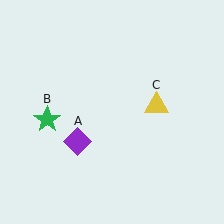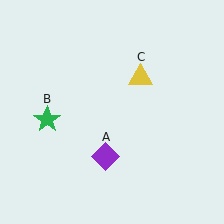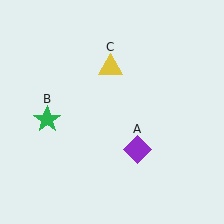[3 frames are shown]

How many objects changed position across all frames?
2 objects changed position: purple diamond (object A), yellow triangle (object C).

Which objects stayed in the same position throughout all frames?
Green star (object B) remained stationary.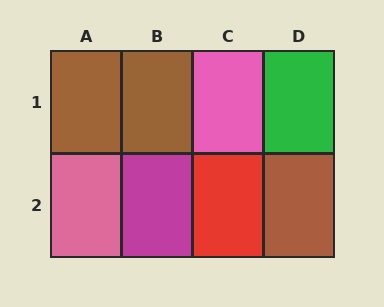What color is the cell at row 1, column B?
Brown.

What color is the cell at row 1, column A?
Brown.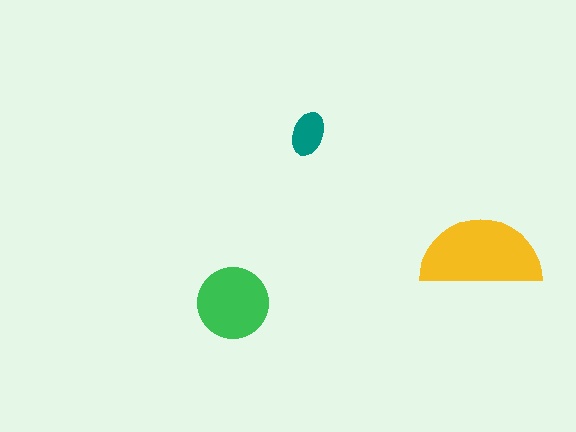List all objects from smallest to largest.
The teal ellipse, the green circle, the yellow semicircle.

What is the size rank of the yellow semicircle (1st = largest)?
1st.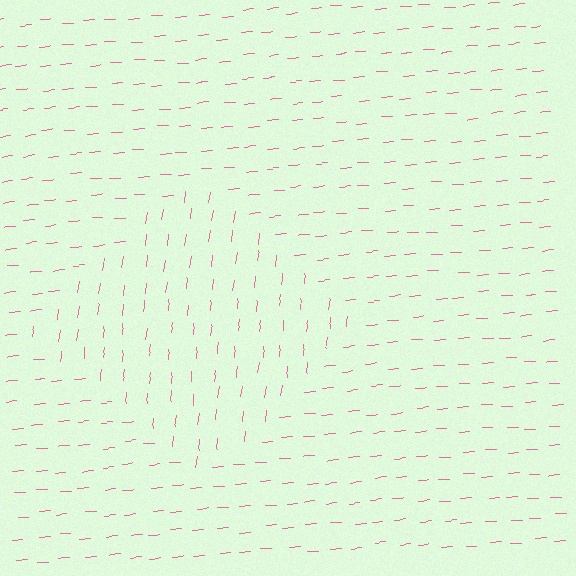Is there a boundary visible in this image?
Yes, there is a texture boundary formed by a change in line orientation.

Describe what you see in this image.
The image is filled with small pink line segments. A diamond region in the image has lines oriented differently from the surrounding lines, creating a visible texture boundary.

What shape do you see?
I see a diamond.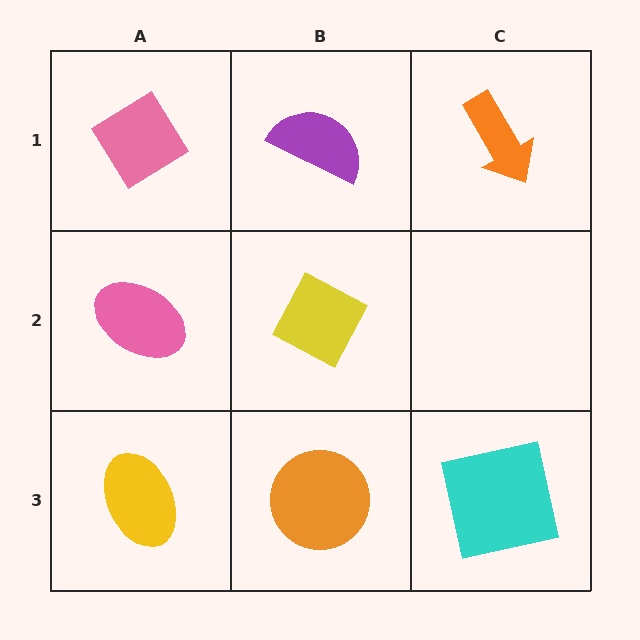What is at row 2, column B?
A yellow diamond.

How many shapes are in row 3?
3 shapes.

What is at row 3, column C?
A cyan square.